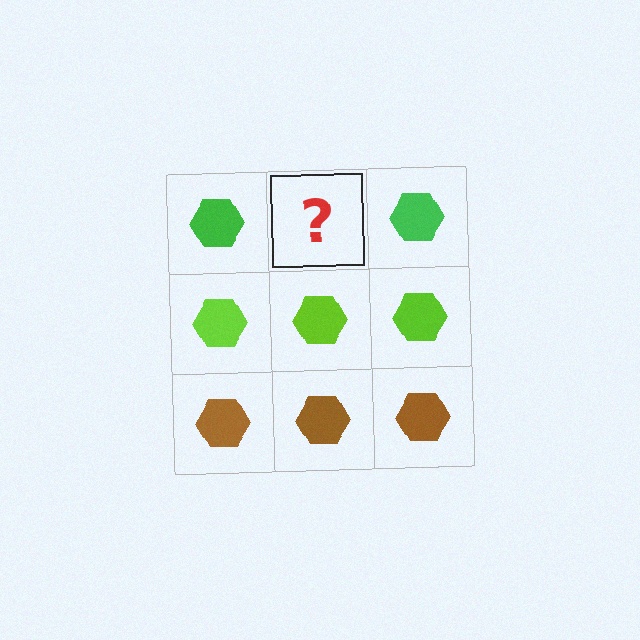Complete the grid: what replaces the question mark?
The question mark should be replaced with a green hexagon.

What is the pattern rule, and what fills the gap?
The rule is that each row has a consistent color. The gap should be filled with a green hexagon.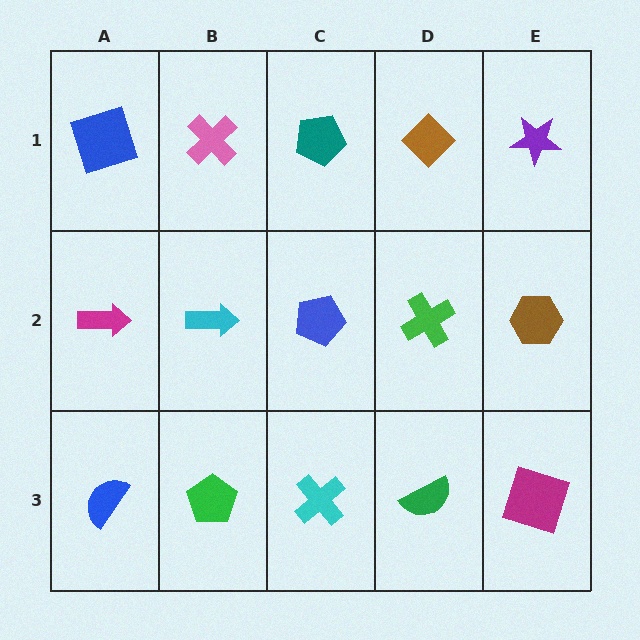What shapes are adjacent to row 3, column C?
A blue pentagon (row 2, column C), a green pentagon (row 3, column B), a green semicircle (row 3, column D).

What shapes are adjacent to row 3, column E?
A brown hexagon (row 2, column E), a green semicircle (row 3, column D).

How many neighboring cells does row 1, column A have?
2.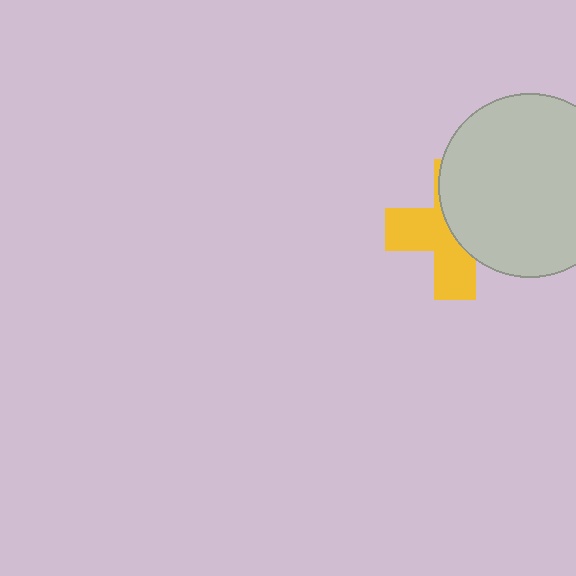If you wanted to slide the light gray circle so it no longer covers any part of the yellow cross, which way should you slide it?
Slide it right — that is the most direct way to separate the two shapes.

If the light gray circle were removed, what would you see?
You would see the complete yellow cross.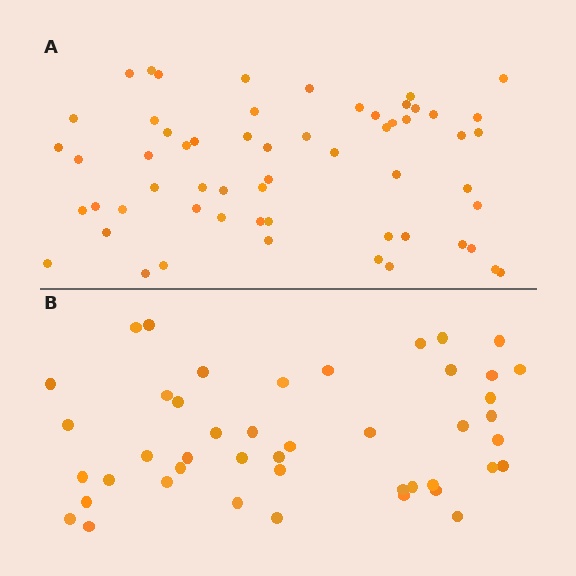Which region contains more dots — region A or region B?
Region A (the top region) has more dots.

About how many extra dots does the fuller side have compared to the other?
Region A has approximately 15 more dots than region B.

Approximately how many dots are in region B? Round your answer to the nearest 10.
About 40 dots. (The exact count is 45, which rounds to 40.)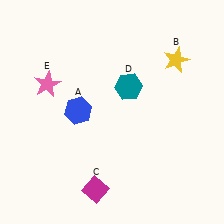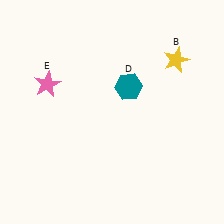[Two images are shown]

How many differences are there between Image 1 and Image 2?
There are 2 differences between the two images.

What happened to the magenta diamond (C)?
The magenta diamond (C) was removed in Image 2. It was in the bottom-left area of Image 1.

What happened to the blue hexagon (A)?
The blue hexagon (A) was removed in Image 2. It was in the top-left area of Image 1.